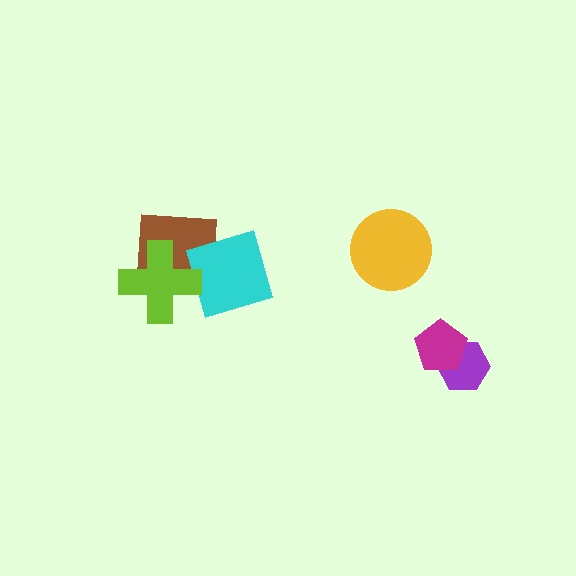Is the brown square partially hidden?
Yes, it is partially covered by another shape.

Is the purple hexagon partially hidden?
Yes, it is partially covered by another shape.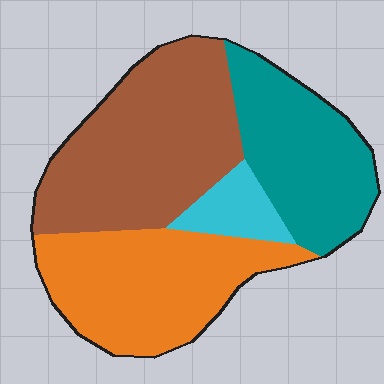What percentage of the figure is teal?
Teal covers about 25% of the figure.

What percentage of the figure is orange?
Orange covers about 30% of the figure.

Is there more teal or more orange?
Orange.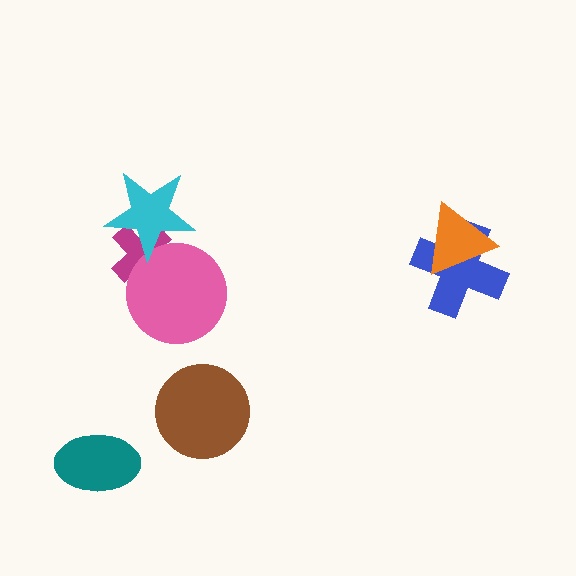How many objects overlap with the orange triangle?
1 object overlaps with the orange triangle.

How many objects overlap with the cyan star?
2 objects overlap with the cyan star.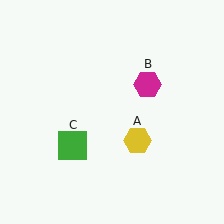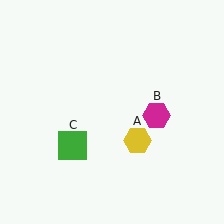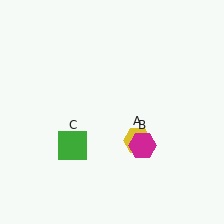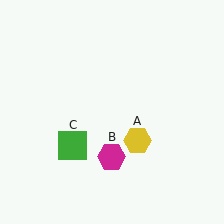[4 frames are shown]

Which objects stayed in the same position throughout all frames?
Yellow hexagon (object A) and green square (object C) remained stationary.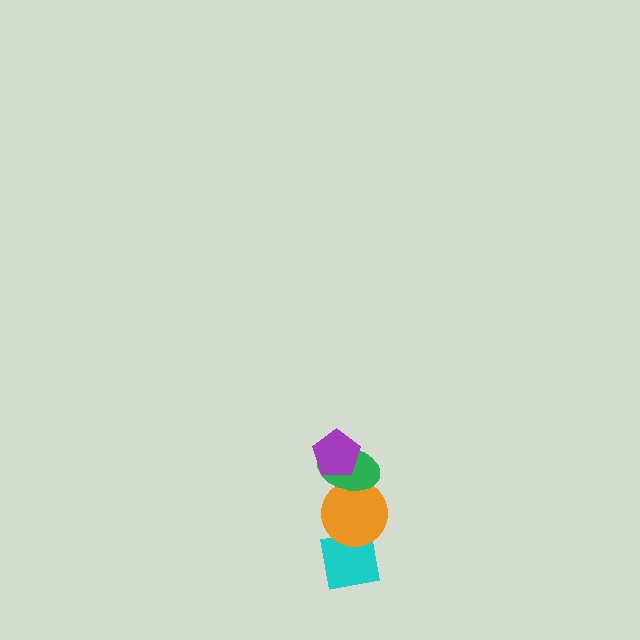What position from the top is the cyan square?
The cyan square is 4th from the top.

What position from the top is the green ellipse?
The green ellipse is 2nd from the top.